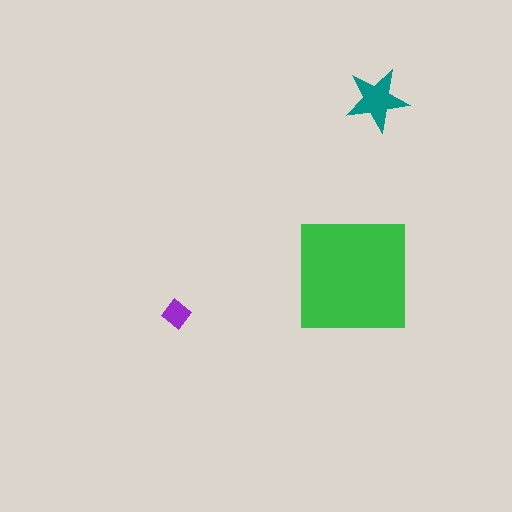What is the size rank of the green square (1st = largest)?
1st.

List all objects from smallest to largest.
The purple diamond, the teal star, the green square.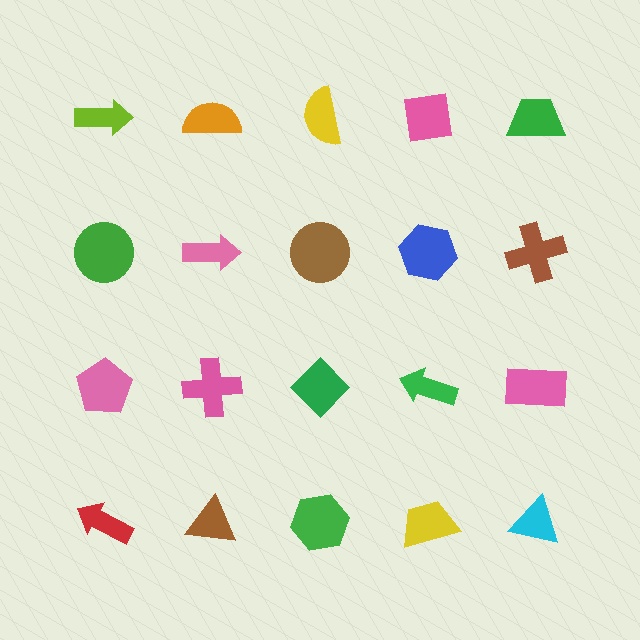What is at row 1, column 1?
A lime arrow.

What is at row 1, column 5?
A green trapezoid.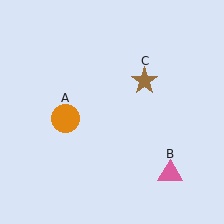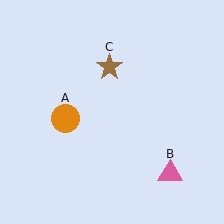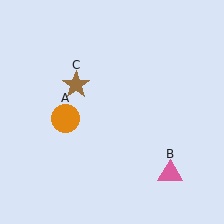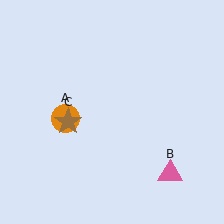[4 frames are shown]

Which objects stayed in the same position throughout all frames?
Orange circle (object A) and pink triangle (object B) remained stationary.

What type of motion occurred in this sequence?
The brown star (object C) rotated counterclockwise around the center of the scene.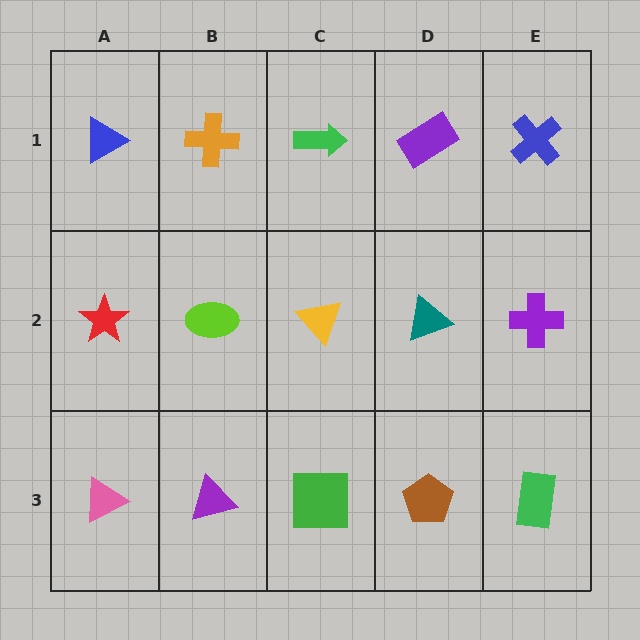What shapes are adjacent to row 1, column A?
A red star (row 2, column A), an orange cross (row 1, column B).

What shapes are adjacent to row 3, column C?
A yellow triangle (row 2, column C), a purple triangle (row 3, column B), a brown pentagon (row 3, column D).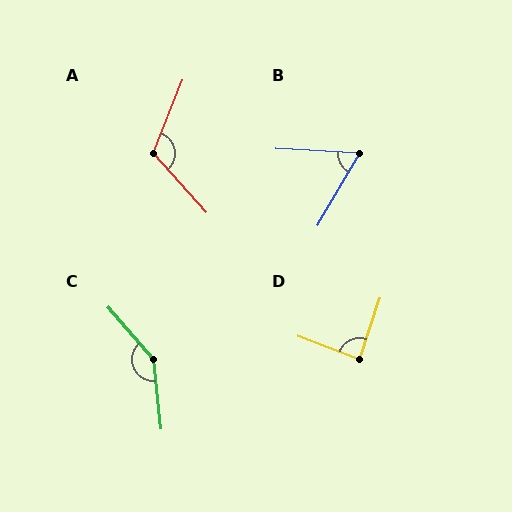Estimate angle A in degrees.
Approximately 116 degrees.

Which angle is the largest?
C, at approximately 146 degrees.